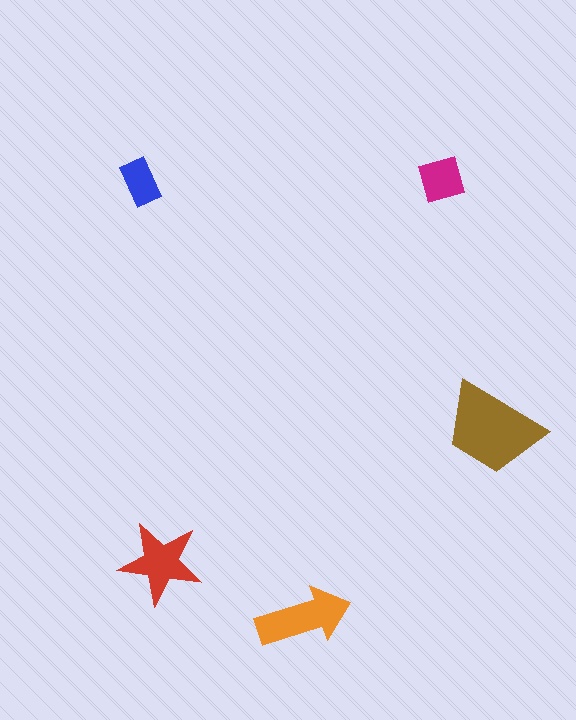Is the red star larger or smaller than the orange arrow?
Smaller.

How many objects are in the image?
There are 5 objects in the image.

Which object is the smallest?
The blue rectangle.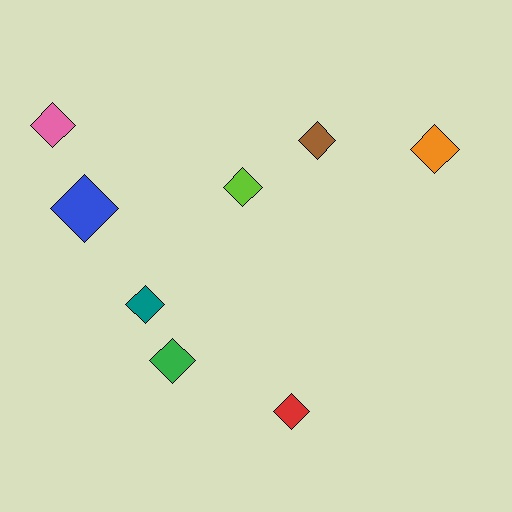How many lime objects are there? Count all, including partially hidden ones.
There is 1 lime object.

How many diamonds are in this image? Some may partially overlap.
There are 8 diamonds.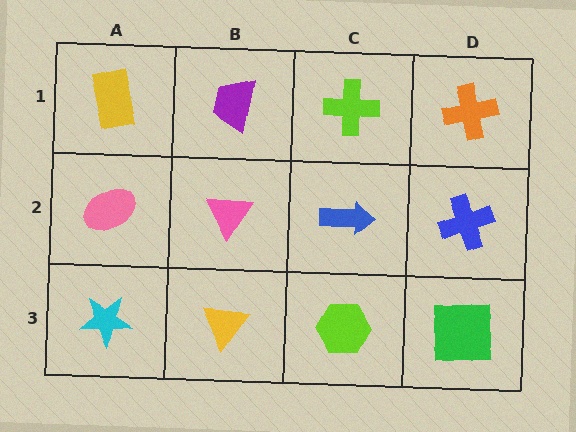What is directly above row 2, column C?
A lime cross.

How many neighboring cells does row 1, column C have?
3.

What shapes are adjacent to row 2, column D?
An orange cross (row 1, column D), a green square (row 3, column D), a blue arrow (row 2, column C).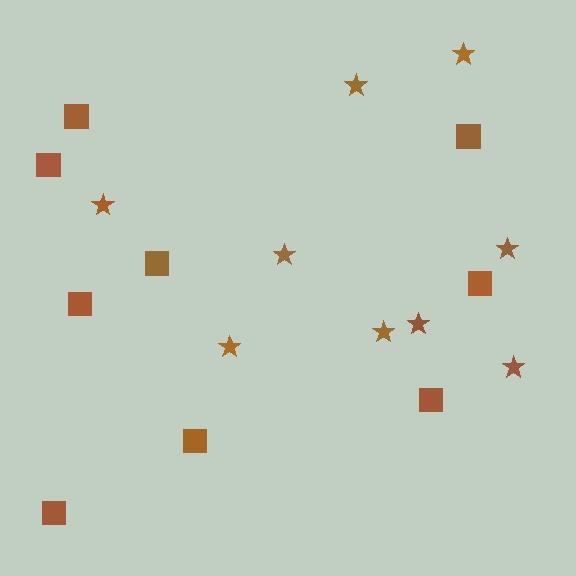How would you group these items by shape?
There are 2 groups: one group of stars (9) and one group of squares (9).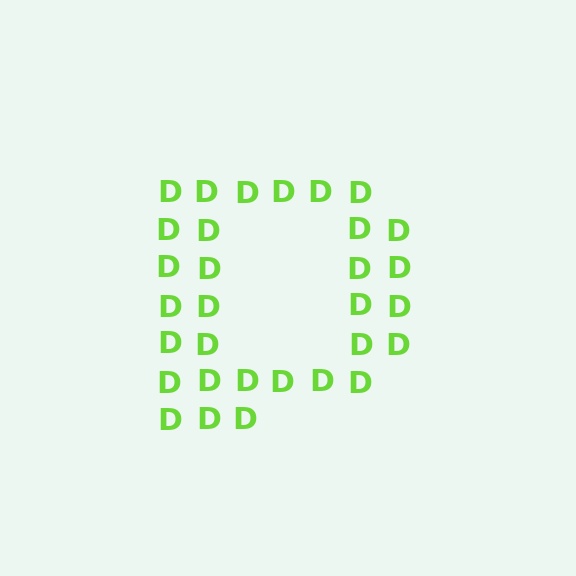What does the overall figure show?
The overall figure shows the letter D.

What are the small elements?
The small elements are letter D's.